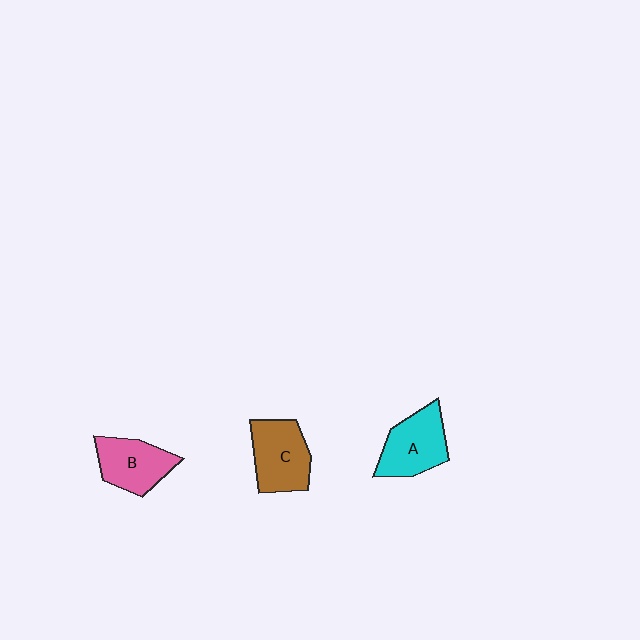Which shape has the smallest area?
Shape B (pink).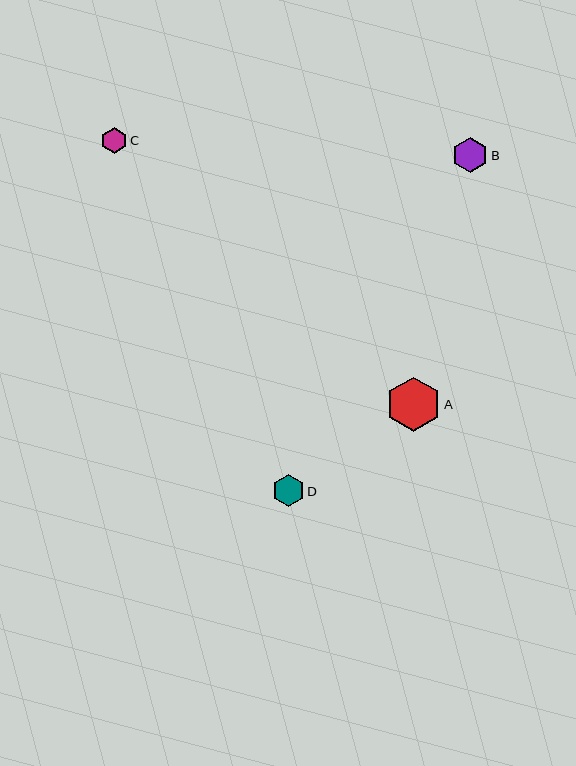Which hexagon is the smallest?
Hexagon C is the smallest with a size of approximately 26 pixels.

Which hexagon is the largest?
Hexagon A is the largest with a size of approximately 55 pixels.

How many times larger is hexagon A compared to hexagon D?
Hexagon A is approximately 1.7 times the size of hexagon D.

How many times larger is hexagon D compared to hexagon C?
Hexagon D is approximately 1.2 times the size of hexagon C.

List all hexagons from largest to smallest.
From largest to smallest: A, B, D, C.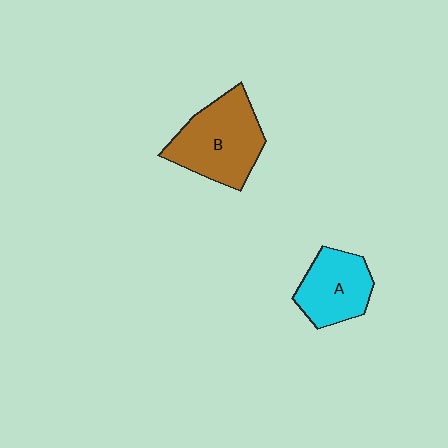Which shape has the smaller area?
Shape A (cyan).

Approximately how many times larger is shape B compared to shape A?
Approximately 1.4 times.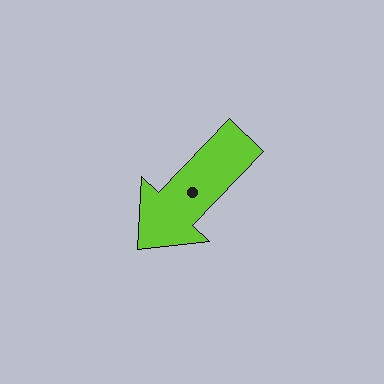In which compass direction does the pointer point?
Southwest.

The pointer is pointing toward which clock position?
Roughly 7 o'clock.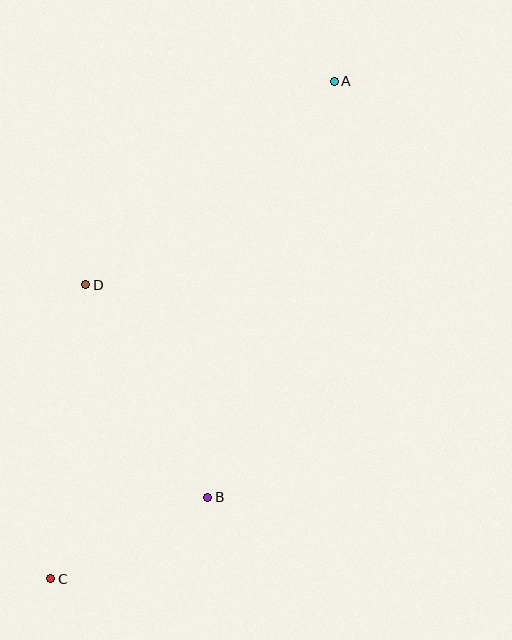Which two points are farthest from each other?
Points A and C are farthest from each other.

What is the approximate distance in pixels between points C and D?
The distance between C and D is approximately 296 pixels.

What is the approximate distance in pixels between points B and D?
The distance between B and D is approximately 245 pixels.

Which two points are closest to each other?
Points B and C are closest to each other.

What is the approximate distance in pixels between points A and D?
The distance between A and D is approximately 321 pixels.